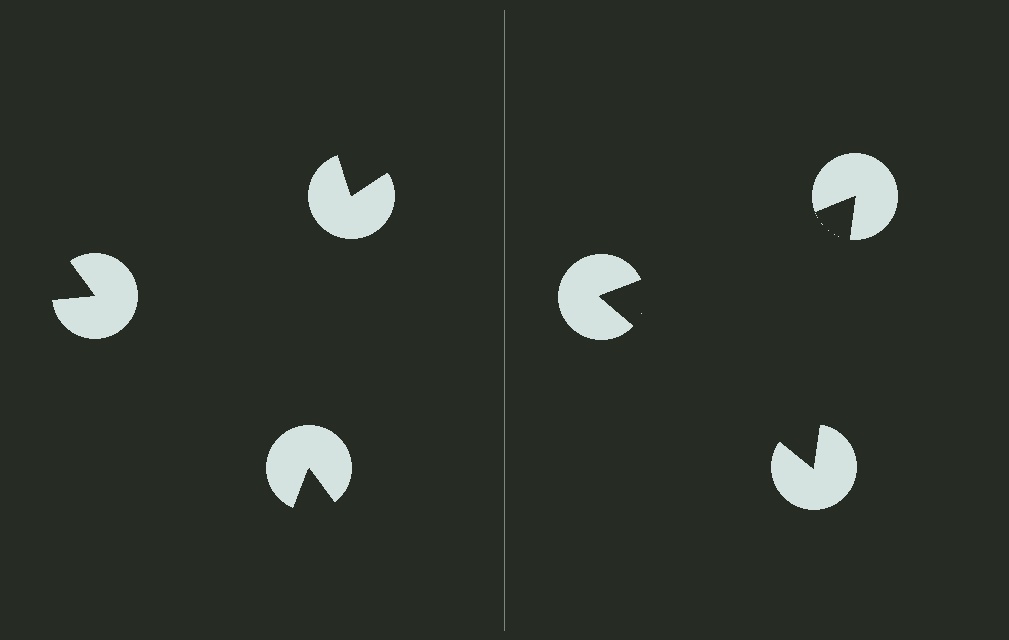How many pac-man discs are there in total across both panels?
6 — 3 on each side.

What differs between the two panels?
The pac-man discs are positioned identically on both sides; only the wedge orientations differ. On the right they align to a triangle; on the left they are misaligned.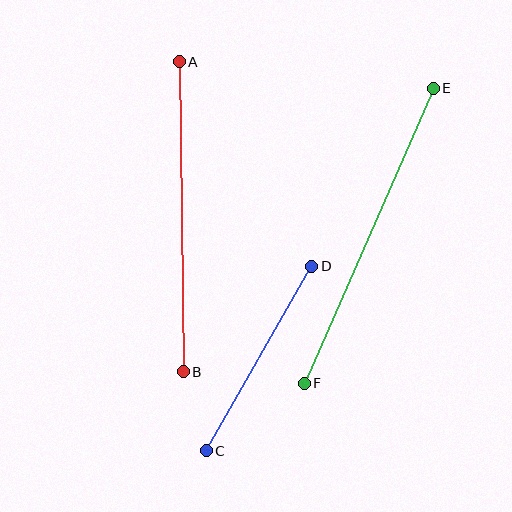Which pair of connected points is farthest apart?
Points E and F are farthest apart.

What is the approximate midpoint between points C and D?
The midpoint is at approximately (259, 358) pixels.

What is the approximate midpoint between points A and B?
The midpoint is at approximately (181, 217) pixels.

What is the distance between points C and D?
The distance is approximately 213 pixels.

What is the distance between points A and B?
The distance is approximately 310 pixels.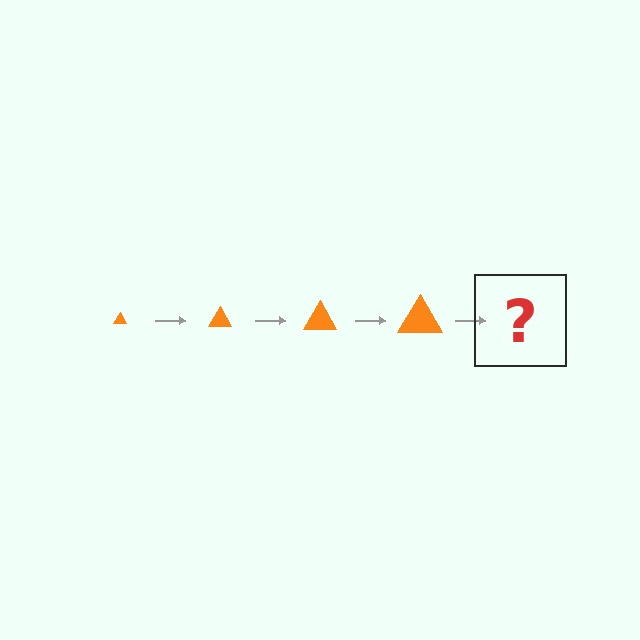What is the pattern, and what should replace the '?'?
The pattern is that the triangle gets progressively larger each step. The '?' should be an orange triangle, larger than the previous one.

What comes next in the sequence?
The next element should be an orange triangle, larger than the previous one.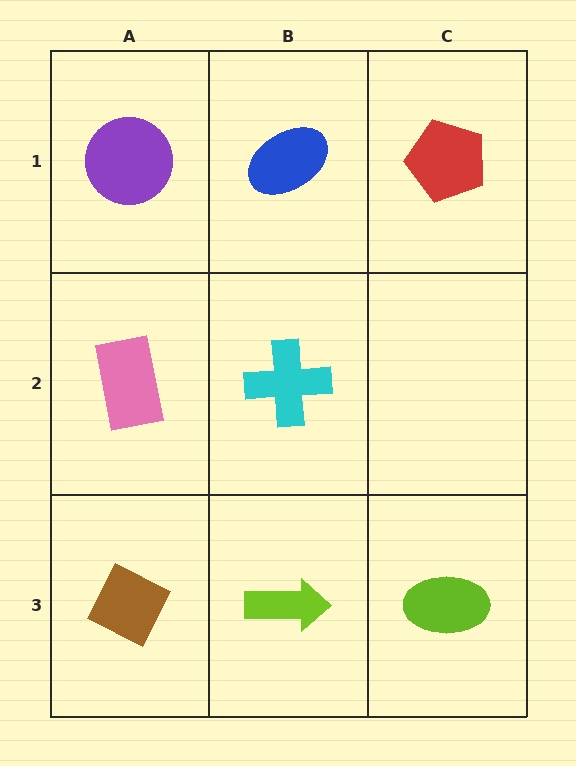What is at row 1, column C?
A red pentagon.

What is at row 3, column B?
A lime arrow.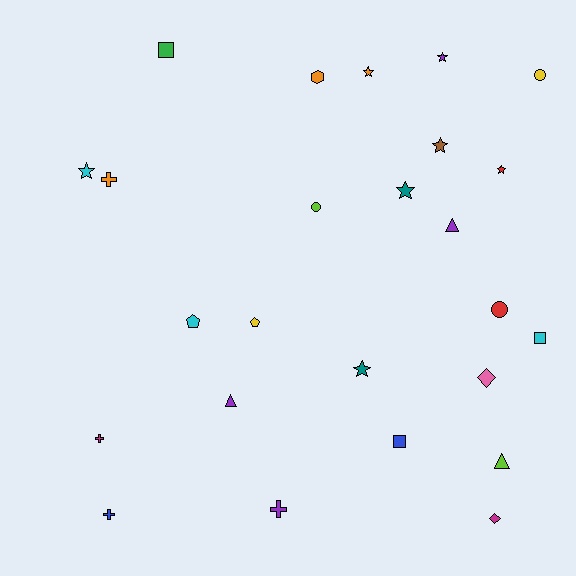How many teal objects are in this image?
There are 2 teal objects.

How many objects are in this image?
There are 25 objects.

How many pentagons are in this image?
There are 2 pentagons.